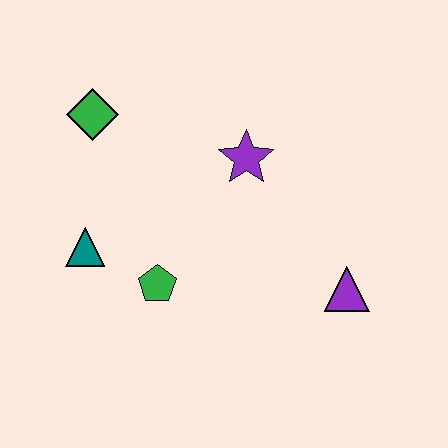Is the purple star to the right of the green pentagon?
Yes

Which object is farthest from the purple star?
The teal triangle is farthest from the purple star.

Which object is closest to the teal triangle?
The green pentagon is closest to the teal triangle.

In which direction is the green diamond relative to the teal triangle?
The green diamond is above the teal triangle.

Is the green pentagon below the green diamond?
Yes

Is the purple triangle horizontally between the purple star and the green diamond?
No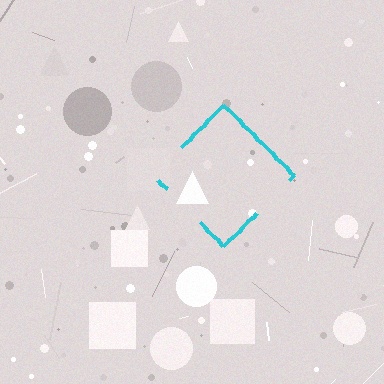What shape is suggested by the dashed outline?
The dashed outline suggests a diamond.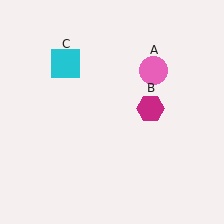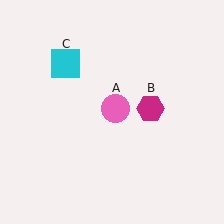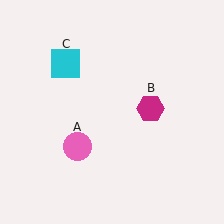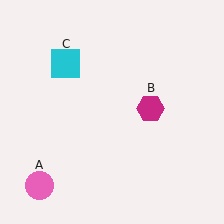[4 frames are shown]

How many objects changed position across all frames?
1 object changed position: pink circle (object A).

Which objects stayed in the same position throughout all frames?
Magenta hexagon (object B) and cyan square (object C) remained stationary.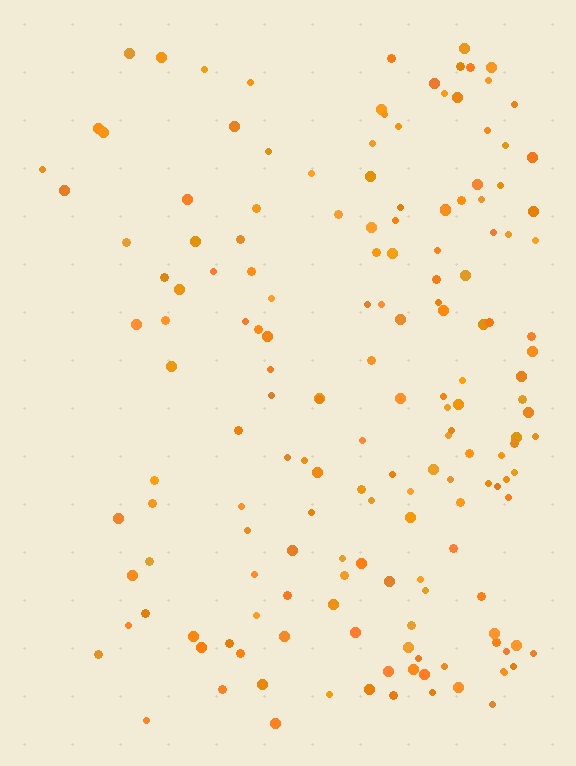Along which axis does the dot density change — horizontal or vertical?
Horizontal.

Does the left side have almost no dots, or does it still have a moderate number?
Still a moderate number, just noticeably fewer than the right.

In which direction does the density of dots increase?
From left to right, with the right side densest.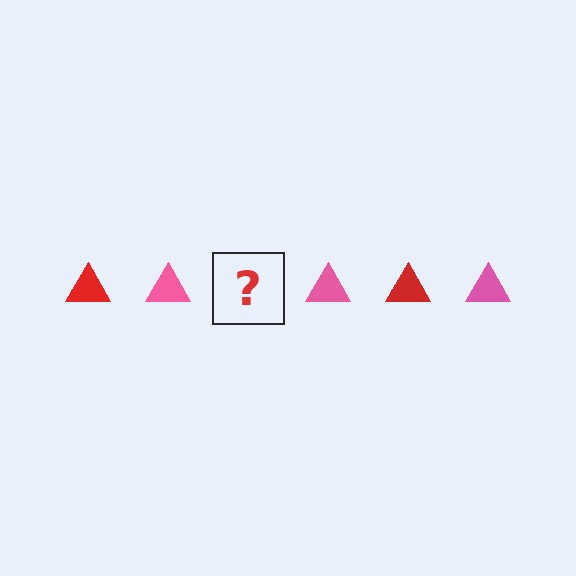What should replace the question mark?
The question mark should be replaced with a red triangle.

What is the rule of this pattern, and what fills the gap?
The rule is that the pattern cycles through red, pink triangles. The gap should be filled with a red triangle.